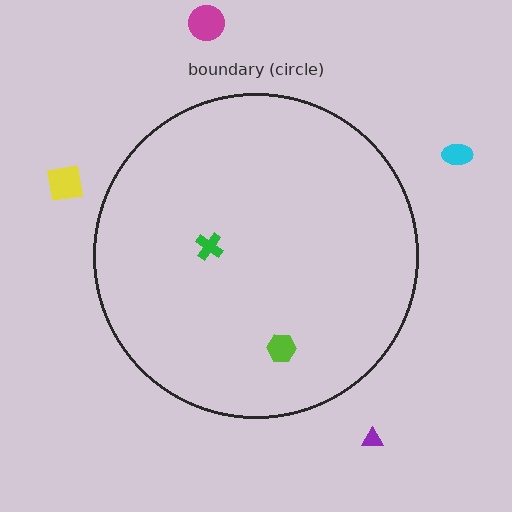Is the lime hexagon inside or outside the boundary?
Inside.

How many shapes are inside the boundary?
2 inside, 4 outside.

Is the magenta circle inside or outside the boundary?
Outside.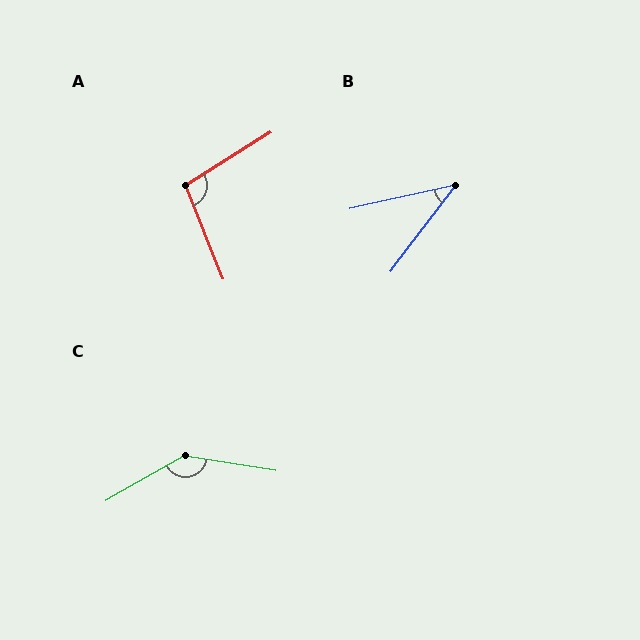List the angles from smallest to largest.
B (40°), A (100°), C (141°).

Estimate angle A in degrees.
Approximately 100 degrees.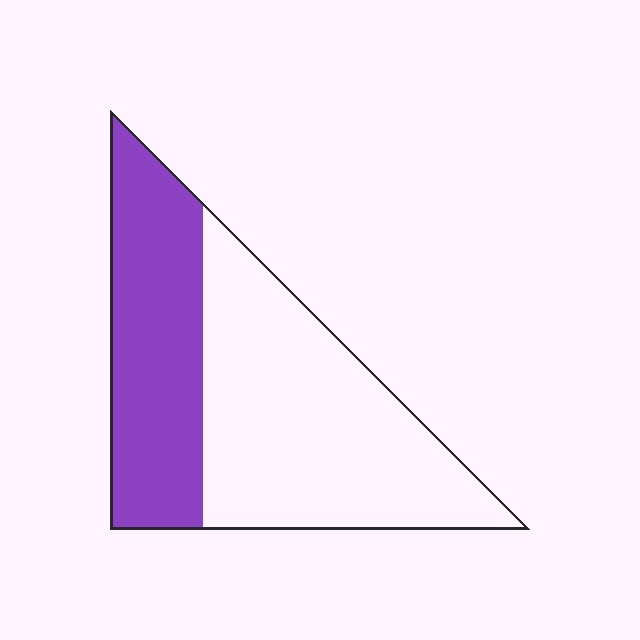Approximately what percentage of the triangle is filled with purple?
Approximately 40%.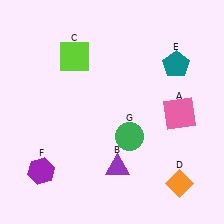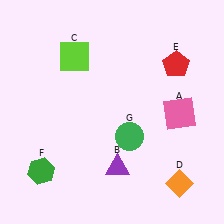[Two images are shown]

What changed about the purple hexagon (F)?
In Image 1, F is purple. In Image 2, it changed to green.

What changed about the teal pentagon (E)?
In Image 1, E is teal. In Image 2, it changed to red.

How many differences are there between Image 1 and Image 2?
There are 2 differences between the two images.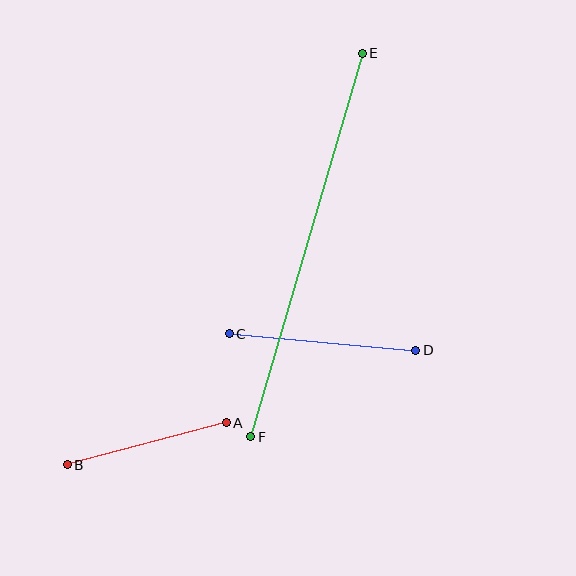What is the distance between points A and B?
The distance is approximately 164 pixels.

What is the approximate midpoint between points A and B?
The midpoint is at approximately (147, 444) pixels.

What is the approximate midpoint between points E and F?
The midpoint is at approximately (307, 245) pixels.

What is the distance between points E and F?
The distance is approximately 399 pixels.